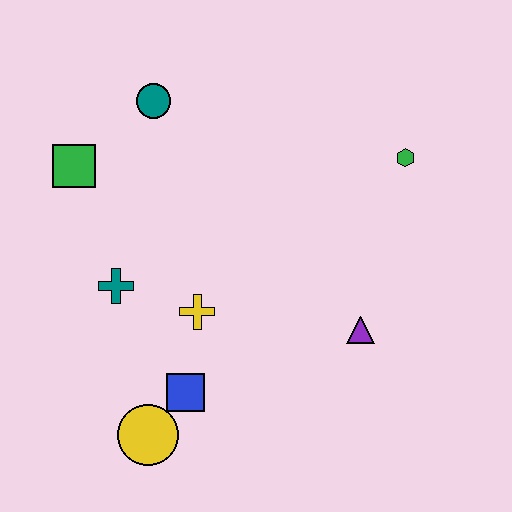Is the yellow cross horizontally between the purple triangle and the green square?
Yes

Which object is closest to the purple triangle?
The yellow cross is closest to the purple triangle.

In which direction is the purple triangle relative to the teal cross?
The purple triangle is to the right of the teal cross.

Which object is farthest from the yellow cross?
The green hexagon is farthest from the yellow cross.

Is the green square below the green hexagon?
Yes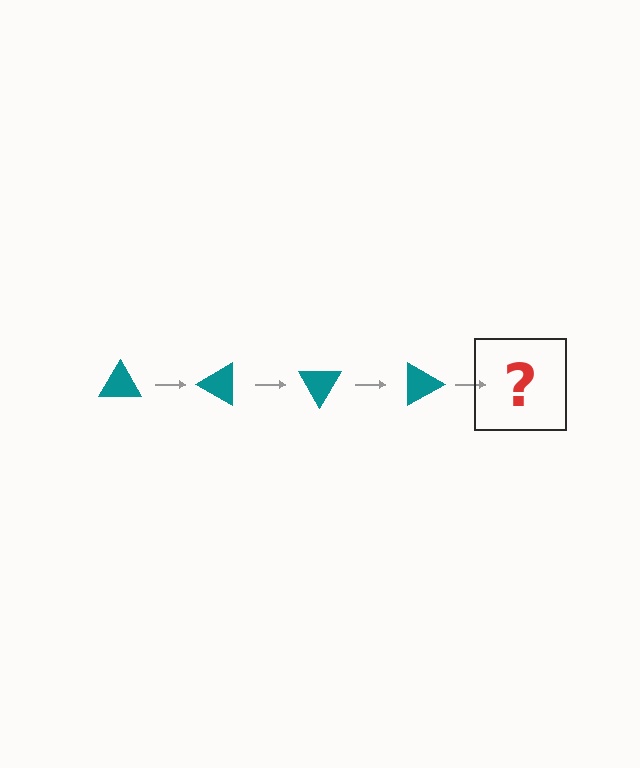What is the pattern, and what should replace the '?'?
The pattern is that the triangle rotates 30 degrees each step. The '?' should be a teal triangle rotated 120 degrees.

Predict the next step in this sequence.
The next step is a teal triangle rotated 120 degrees.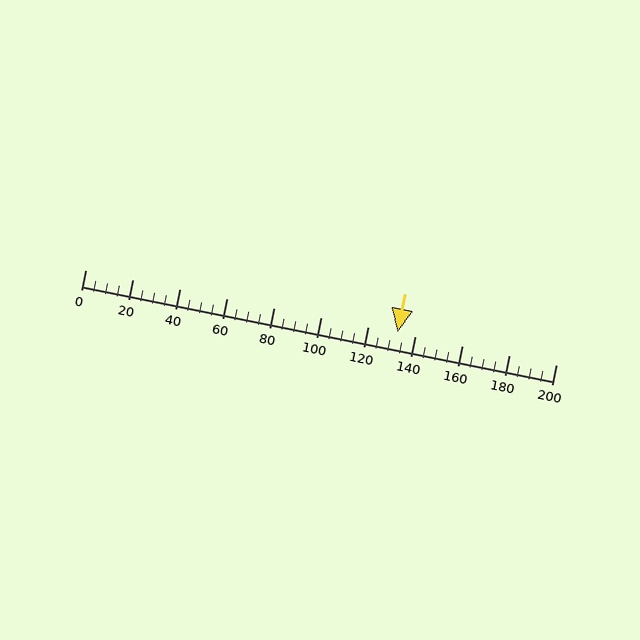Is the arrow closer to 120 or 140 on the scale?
The arrow is closer to 140.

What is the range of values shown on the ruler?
The ruler shows values from 0 to 200.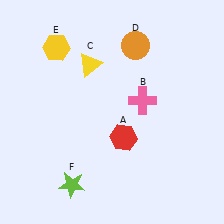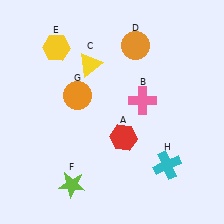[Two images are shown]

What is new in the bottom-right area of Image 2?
A cyan cross (H) was added in the bottom-right area of Image 2.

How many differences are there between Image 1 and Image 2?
There are 2 differences between the two images.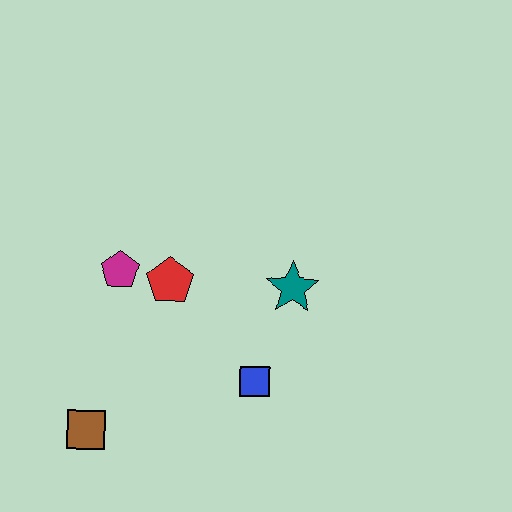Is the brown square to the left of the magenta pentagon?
Yes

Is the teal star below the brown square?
No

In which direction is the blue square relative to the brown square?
The blue square is to the right of the brown square.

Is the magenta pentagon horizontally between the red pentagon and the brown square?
Yes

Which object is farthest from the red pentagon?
The brown square is farthest from the red pentagon.